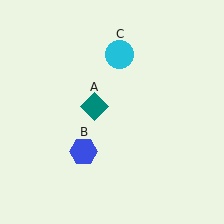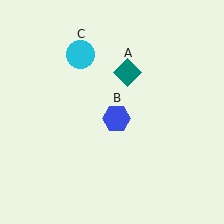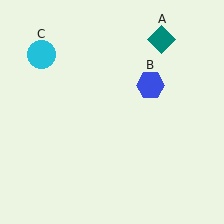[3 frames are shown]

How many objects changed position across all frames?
3 objects changed position: teal diamond (object A), blue hexagon (object B), cyan circle (object C).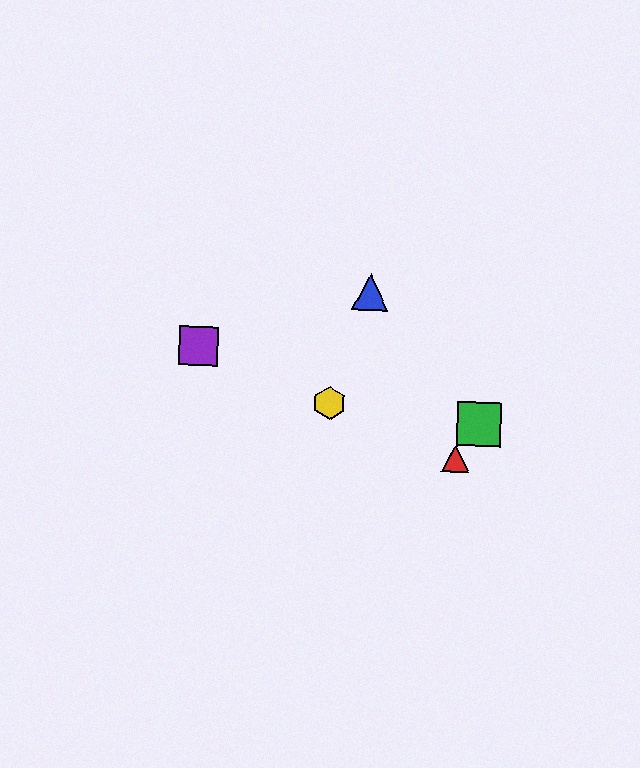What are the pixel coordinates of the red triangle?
The red triangle is at (456, 459).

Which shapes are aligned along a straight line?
The red triangle, the yellow hexagon, the purple square are aligned along a straight line.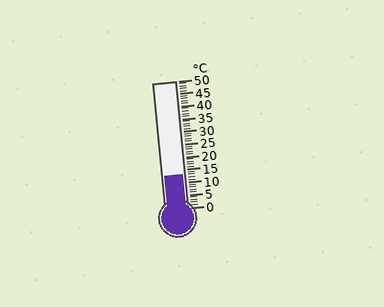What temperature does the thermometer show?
The thermometer shows approximately 13°C.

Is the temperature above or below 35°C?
The temperature is below 35°C.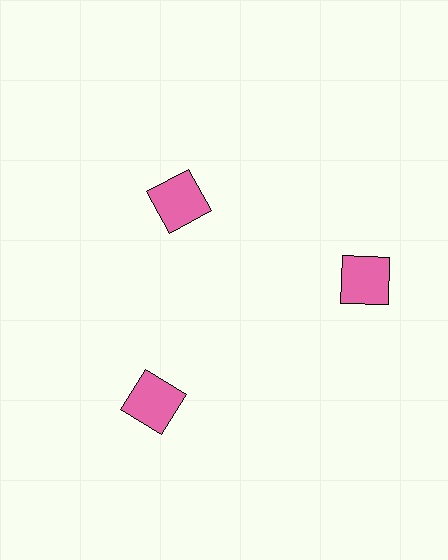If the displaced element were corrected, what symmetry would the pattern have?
It would have 3-fold rotational symmetry — the pattern would map onto itself every 120 degrees.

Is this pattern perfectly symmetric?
No. The 3 pink squares are arranged in a ring, but one element near the 11 o'clock position is pulled inward toward the center, breaking the 3-fold rotational symmetry.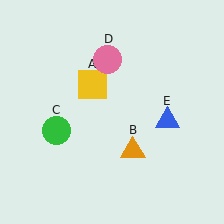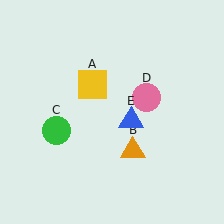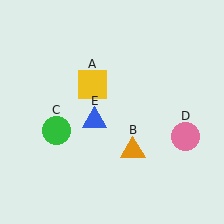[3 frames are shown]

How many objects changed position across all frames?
2 objects changed position: pink circle (object D), blue triangle (object E).